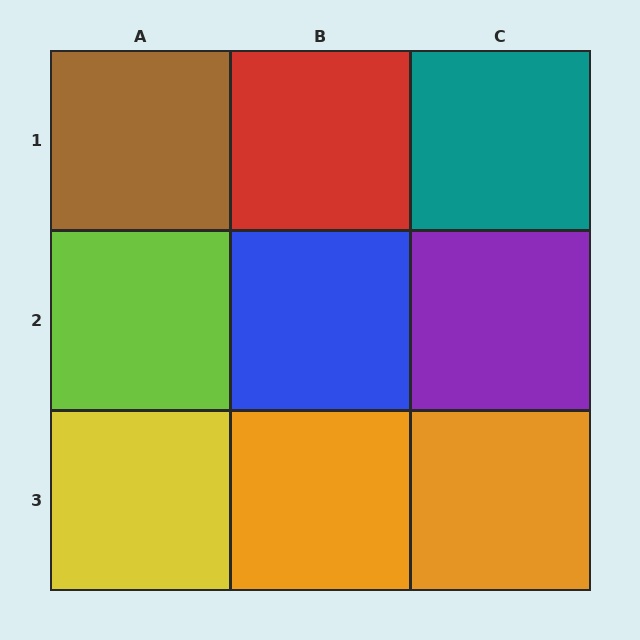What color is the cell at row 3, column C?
Orange.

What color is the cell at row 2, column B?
Blue.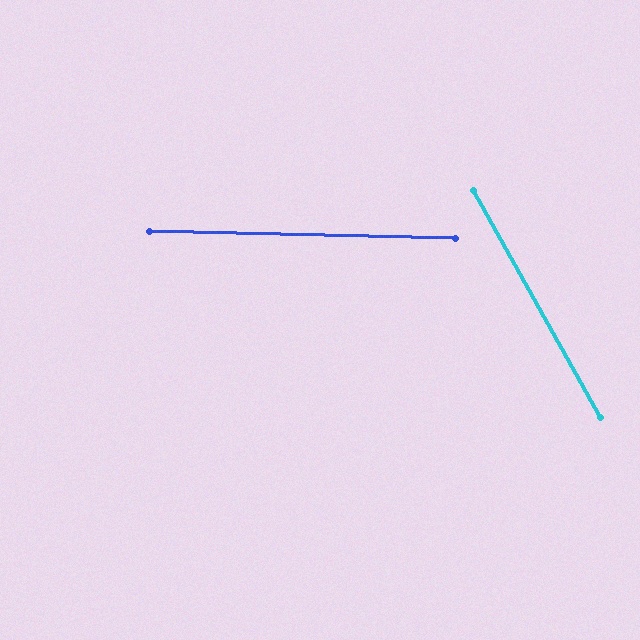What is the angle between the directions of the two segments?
Approximately 59 degrees.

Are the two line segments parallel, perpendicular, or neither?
Neither parallel nor perpendicular — they differ by about 59°.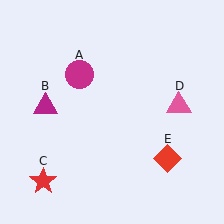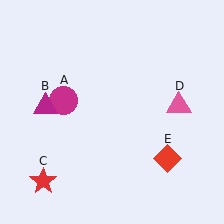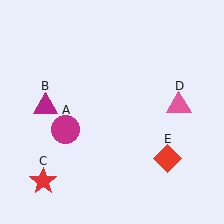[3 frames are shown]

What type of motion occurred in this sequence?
The magenta circle (object A) rotated counterclockwise around the center of the scene.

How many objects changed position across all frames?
1 object changed position: magenta circle (object A).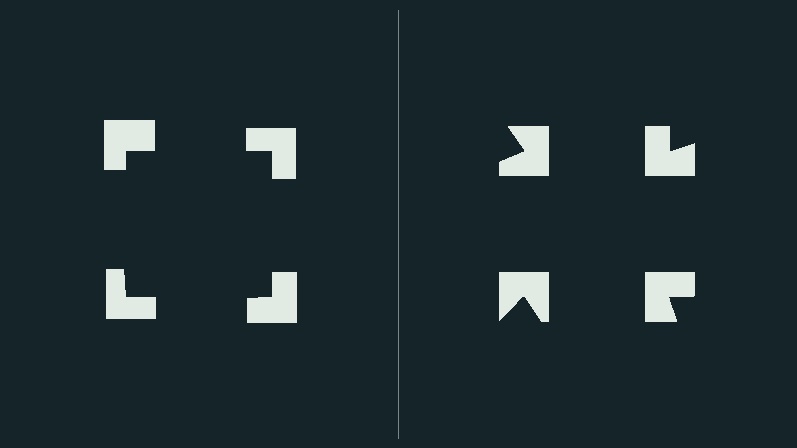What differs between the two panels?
The notched squares are positioned identically on both sides; only the wedge orientations differ. On the left they align to a square; on the right they are misaligned.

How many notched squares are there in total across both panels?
8 — 4 on each side.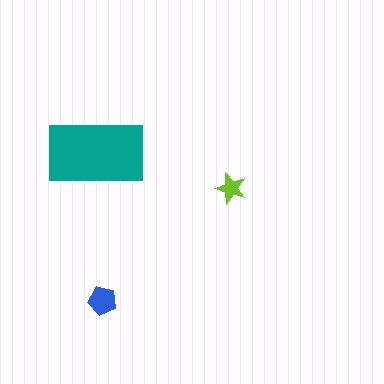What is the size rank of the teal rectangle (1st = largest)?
1st.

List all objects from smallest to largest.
The lime star, the blue pentagon, the teal rectangle.